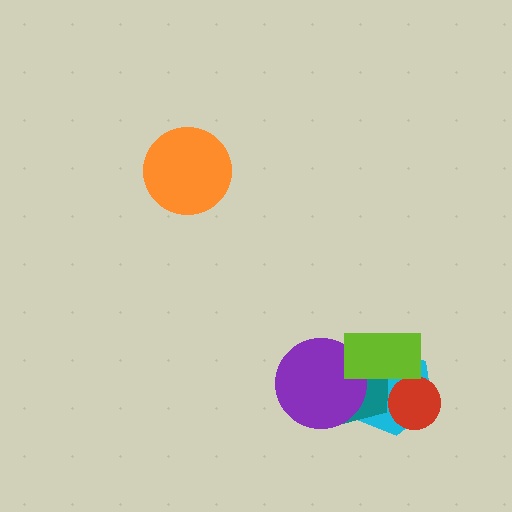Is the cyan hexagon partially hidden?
Yes, it is partially covered by another shape.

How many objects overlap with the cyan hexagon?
4 objects overlap with the cyan hexagon.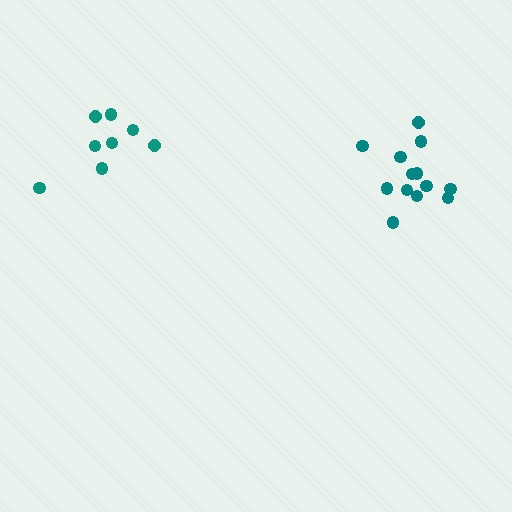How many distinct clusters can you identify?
There are 2 distinct clusters.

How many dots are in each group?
Group 1: 13 dots, Group 2: 8 dots (21 total).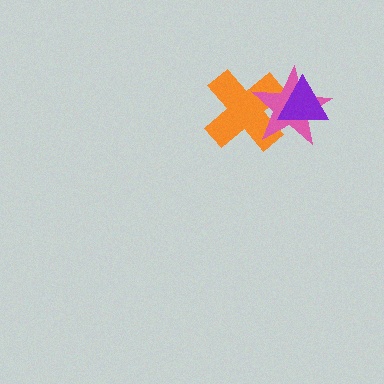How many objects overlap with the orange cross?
2 objects overlap with the orange cross.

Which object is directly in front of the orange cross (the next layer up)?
The pink star is directly in front of the orange cross.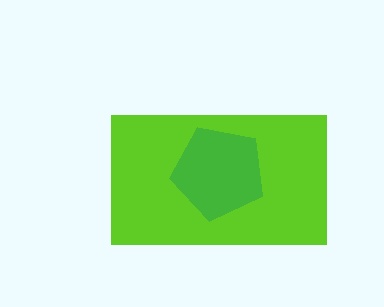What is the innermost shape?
The green pentagon.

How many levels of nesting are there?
2.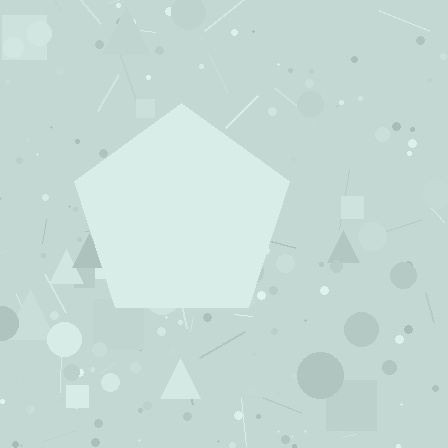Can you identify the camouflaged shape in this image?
The camouflaged shape is a pentagon.